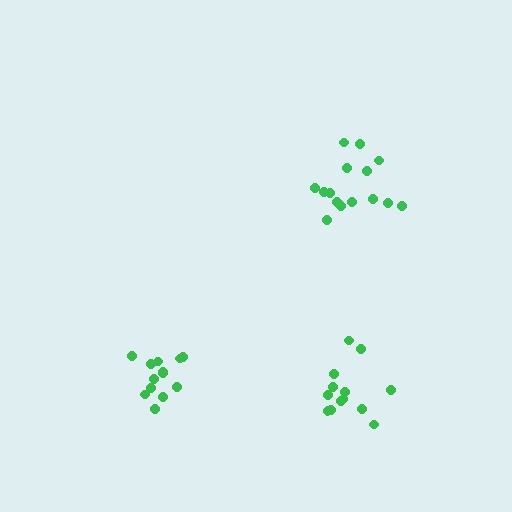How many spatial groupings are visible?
There are 3 spatial groupings.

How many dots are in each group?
Group 1: 13 dots, Group 2: 15 dots, Group 3: 13 dots (41 total).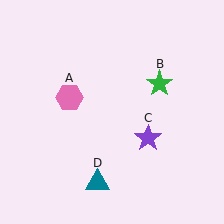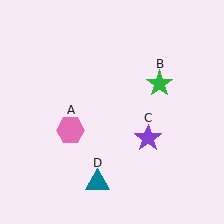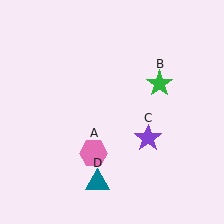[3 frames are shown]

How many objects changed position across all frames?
1 object changed position: pink hexagon (object A).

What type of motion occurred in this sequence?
The pink hexagon (object A) rotated counterclockwise around the center of the scene.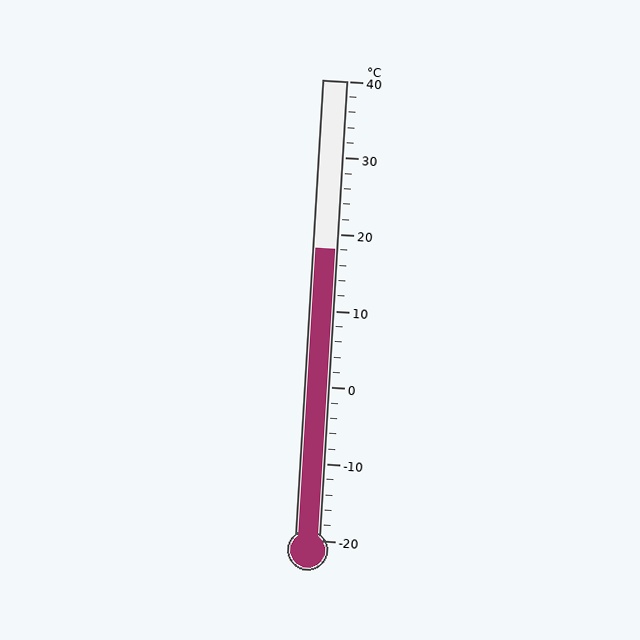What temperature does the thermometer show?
The thermometer shows approximately 18°C.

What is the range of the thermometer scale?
The thermometer scale ranges from -20°C to 40°C.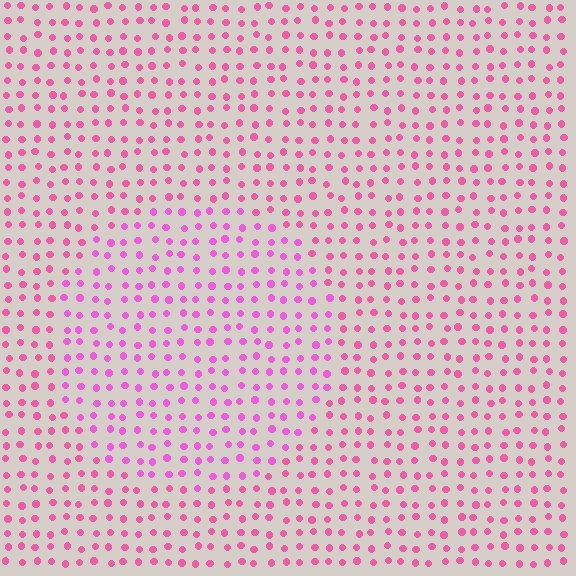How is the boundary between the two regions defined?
The boundary is defined purely by a slight shift in hue (about 23 degrees). Spacing, size, and orientation are identical on both sides.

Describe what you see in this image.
The image is filled with small pink elements in a uniform arrangement. A circle-shaped region is visible where the elements are tinted to a slightly different hue, forming a subtle color boundary.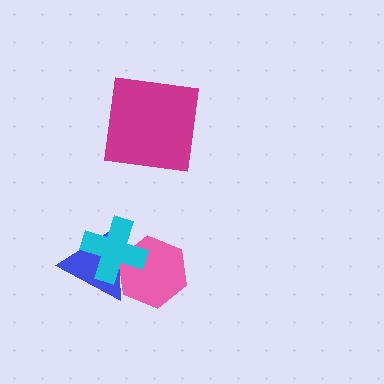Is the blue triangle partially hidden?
Yes, it is partially covered by another shape.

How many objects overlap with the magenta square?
0 objects overlap with the magenta square.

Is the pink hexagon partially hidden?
Yes, it is partially covered by another shape.